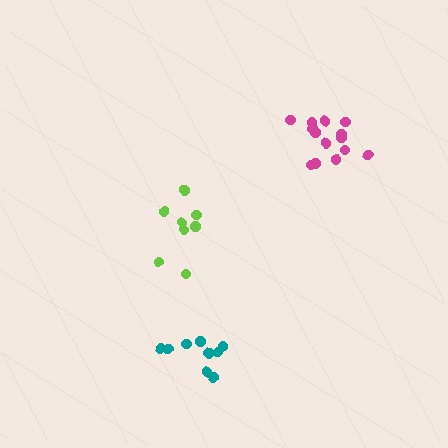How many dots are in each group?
Group 1: 14 dots, Group 2: 9 dots, Group 3: 8 dots (31 total).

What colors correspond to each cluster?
The clusters are colored: magenta, teal, lime.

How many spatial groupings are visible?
There are 3 spatial groupings.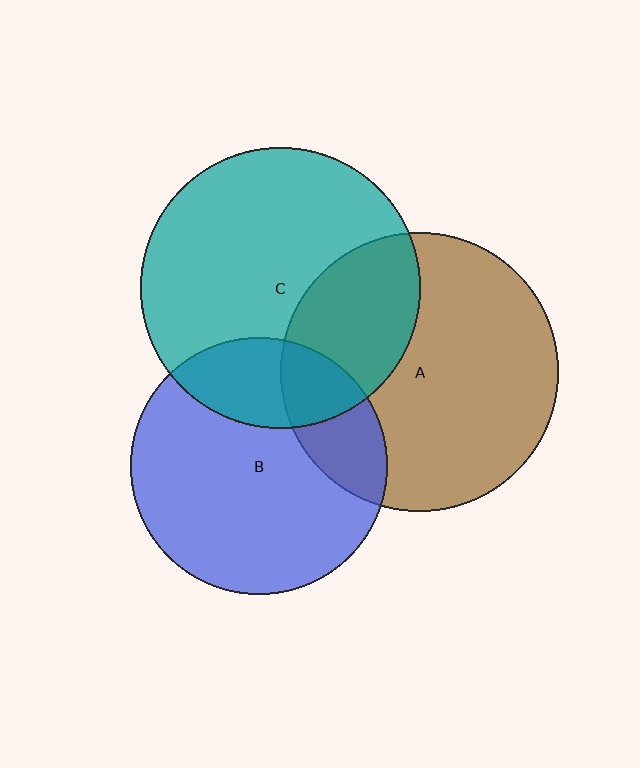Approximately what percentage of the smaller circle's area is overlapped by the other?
Approximately 25%.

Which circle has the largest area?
Circle C (teal).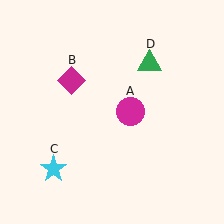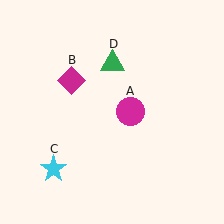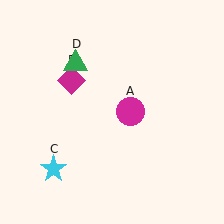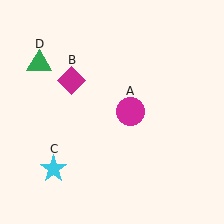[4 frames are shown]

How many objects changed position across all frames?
1 object changed position: green triangle (object D).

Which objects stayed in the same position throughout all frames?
Magenta circle (object A) and magenta diamond (object B) and cyan star (object C) remained stationary.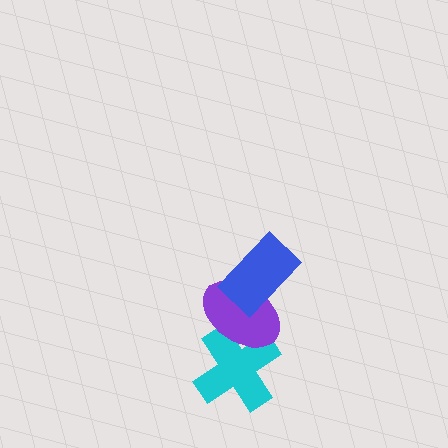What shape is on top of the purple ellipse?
The blue rectangle is on top of the purple ellipse.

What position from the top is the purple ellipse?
The purple ellipse is 2nd from the top.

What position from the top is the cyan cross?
The cyan cross is 3rd from the top.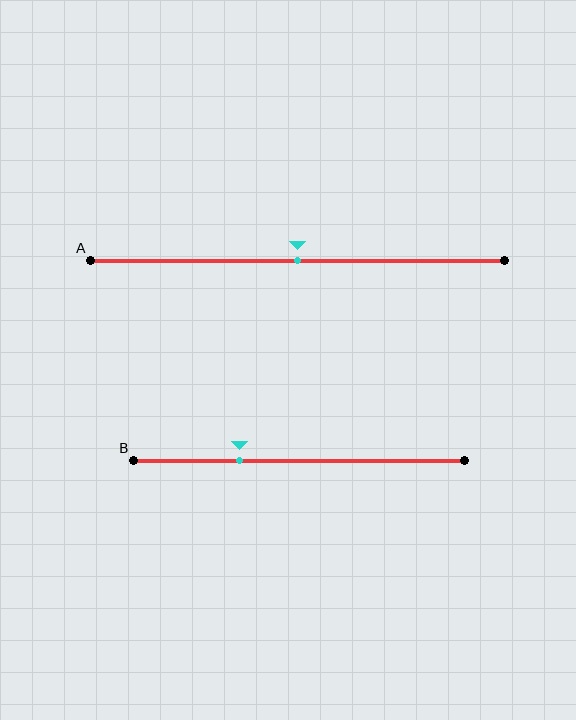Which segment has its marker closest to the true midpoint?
Segment A has its marker closest to the true midpoint.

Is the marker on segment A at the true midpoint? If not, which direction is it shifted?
Yes, the marker on segment A is at the true midpoint.